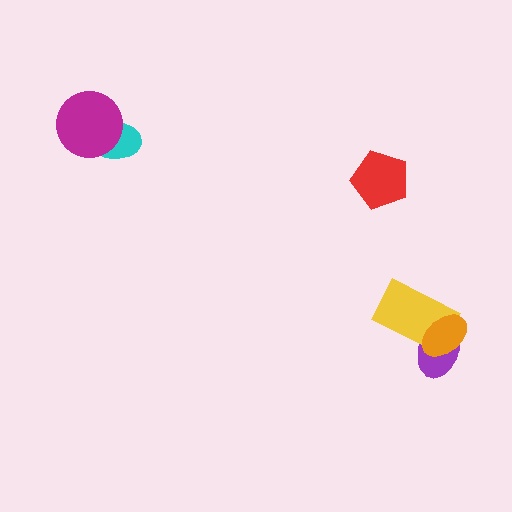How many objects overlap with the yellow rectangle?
2 objects overlap with the yellow rectangle.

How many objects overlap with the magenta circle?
1 object overlaps with the magenta circle.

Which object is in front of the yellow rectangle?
The orange ellipse is in front of the yellow rectangle.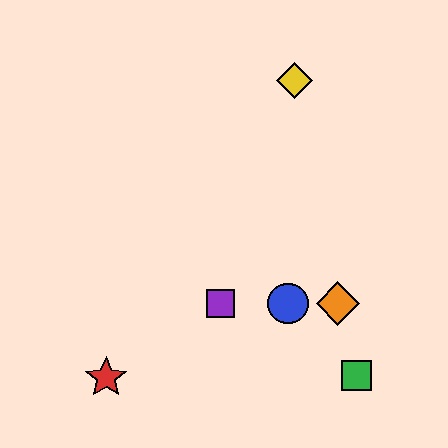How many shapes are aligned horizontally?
3 shapes (the blue circle, the purple square, the orange diamond) are aligned horizontally.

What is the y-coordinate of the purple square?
The purple square is at y≈303.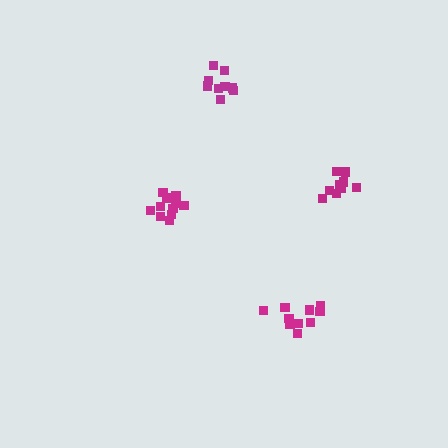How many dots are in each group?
Group 1: 12 dots, Group 2: 10 dots, Group 3: 9 dots, Group 4: 9 dots (40 total).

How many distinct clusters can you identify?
There are 4 distinct clusters.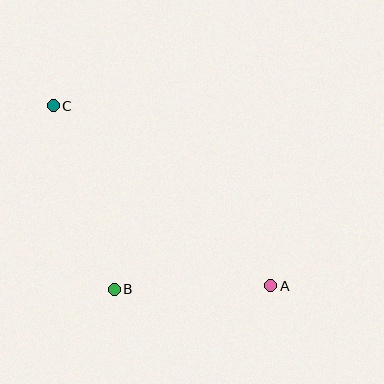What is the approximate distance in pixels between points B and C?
The distance between B and C is approximately 194 pixels.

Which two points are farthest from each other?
Points A and C are farthest from each other.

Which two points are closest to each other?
Points A and B are closest to each other.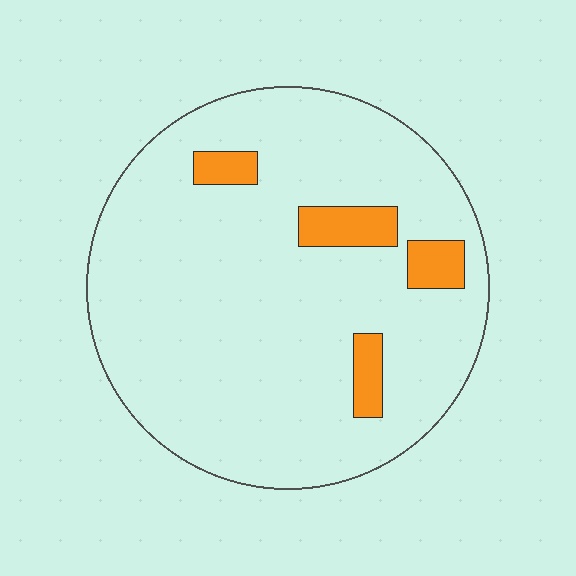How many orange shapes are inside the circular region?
4.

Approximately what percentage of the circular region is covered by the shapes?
Approximately 10%.